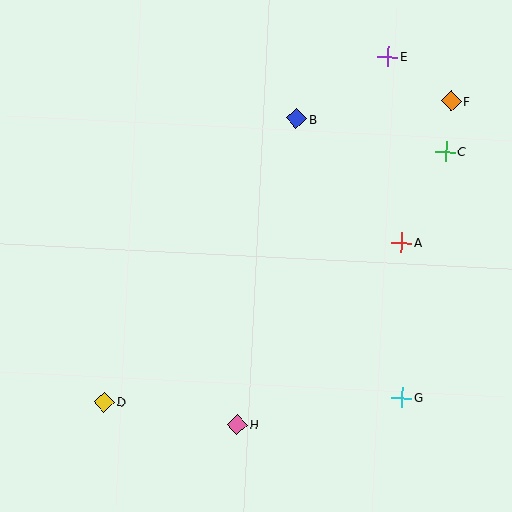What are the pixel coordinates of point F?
Point F is at (451, 101).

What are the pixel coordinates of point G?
Point G is at (402, 398).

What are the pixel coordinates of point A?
Point A is at (402, 242).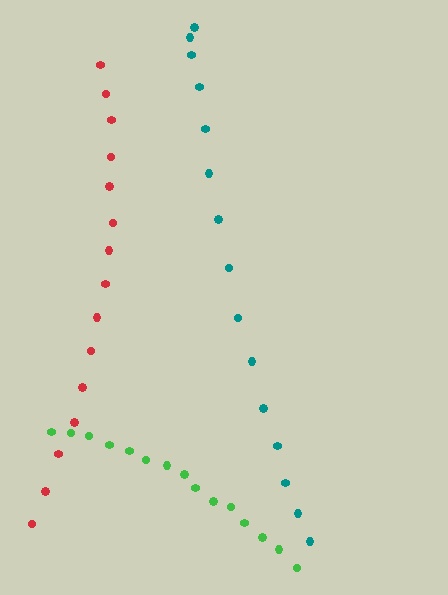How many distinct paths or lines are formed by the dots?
There are 3 distinct paths.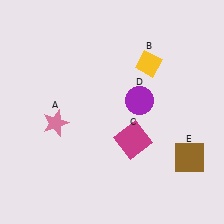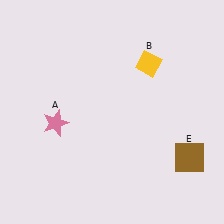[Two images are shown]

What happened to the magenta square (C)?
The magenta square (C) was removed in Image 2. It was in the bottom-right area of Image 1.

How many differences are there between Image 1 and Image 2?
There are 2 differences between the two images.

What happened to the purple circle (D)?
The purple circle (D) was removed in Image 2. It was in the top-right area of Image 1.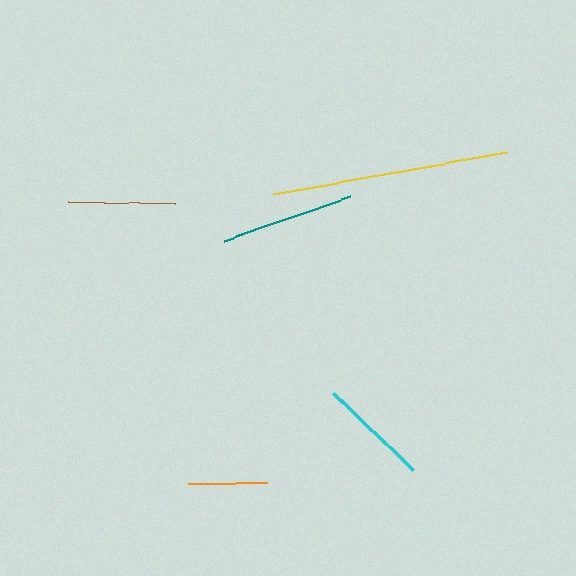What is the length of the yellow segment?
The yellow segment is approximately 238 pixels long.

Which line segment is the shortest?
The orange line is the shortest at approximately 78 pixels.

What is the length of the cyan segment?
The cyan segment is approximately 111 pixels long.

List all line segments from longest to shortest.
From longest to shortest: yellow, teal, cyan, brown, orange.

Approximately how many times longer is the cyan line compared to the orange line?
The cyan line is approximately 1.4 times the length of the orange line.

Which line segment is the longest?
The yellow line is the longest at approximately 238 pixels.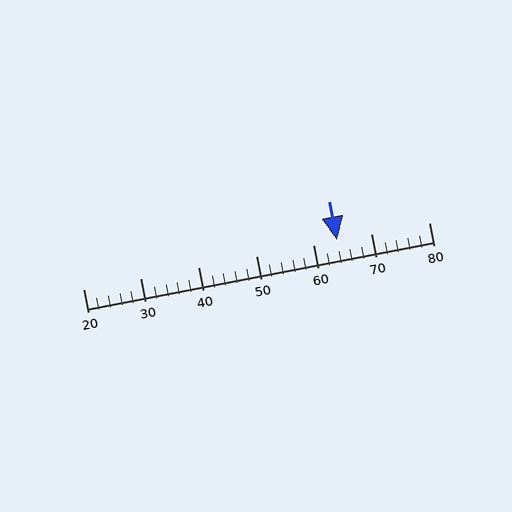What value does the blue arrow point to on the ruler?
The blue arrow points to approximately 64.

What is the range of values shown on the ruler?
The ruler shows values from 20 to 80.